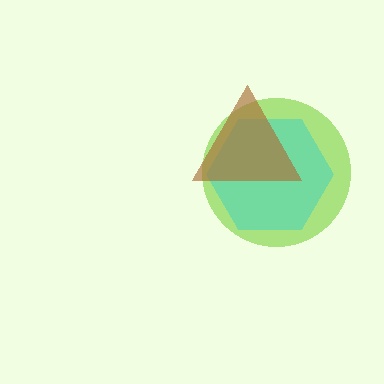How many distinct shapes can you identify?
There are 3 distinct shapes: a lime circle, a cyan hexagon, a brown triangle.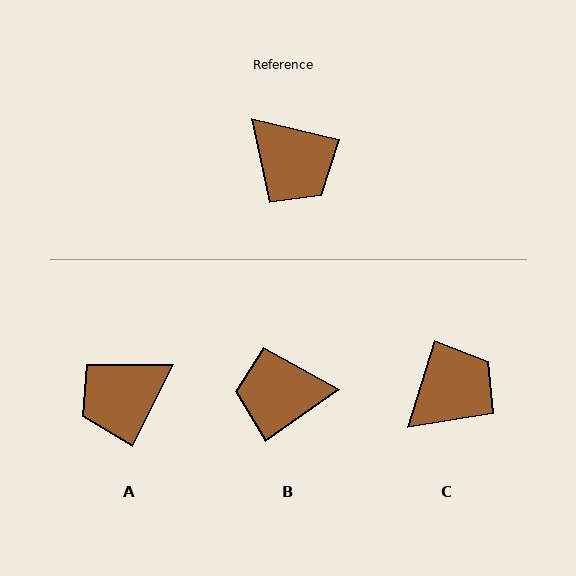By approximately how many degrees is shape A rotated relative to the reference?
Approximately 103 degrees clockwise.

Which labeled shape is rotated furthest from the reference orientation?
B, about 131 degrees away.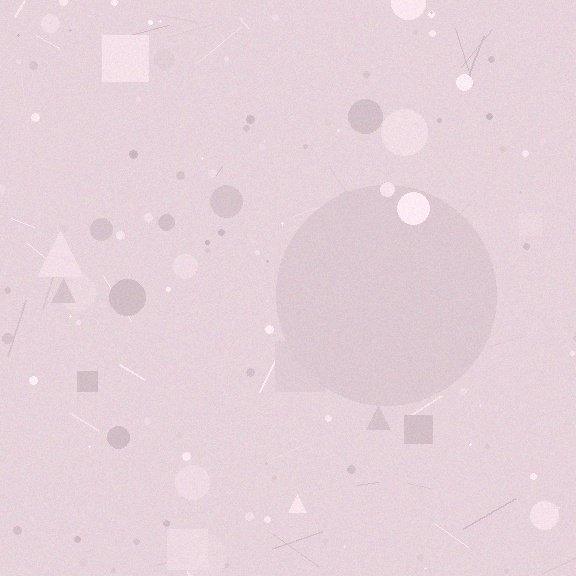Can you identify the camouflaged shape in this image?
The camouflaged shape is a circle.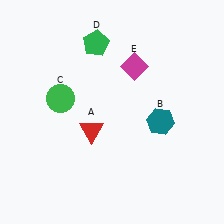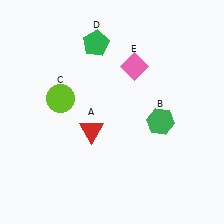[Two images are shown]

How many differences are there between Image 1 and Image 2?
There are 3 differences between the two images.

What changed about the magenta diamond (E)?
In Image 1, E is magenta. In Image 2, it changed to pink.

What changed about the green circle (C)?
In Image 1, C is green. In Image 2, it changed to lime.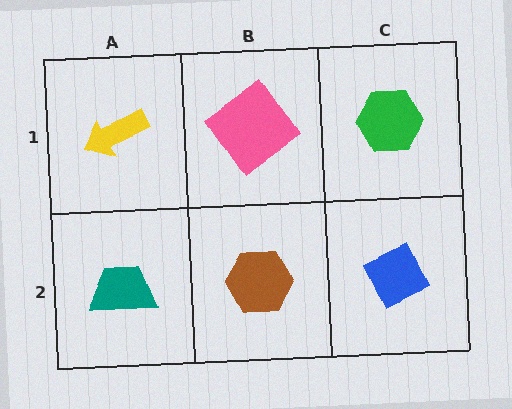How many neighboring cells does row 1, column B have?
3.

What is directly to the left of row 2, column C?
A brown hexagon.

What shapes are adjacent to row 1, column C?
A blue diamond (row 2, column C), a pink diamond (row 1, column B).